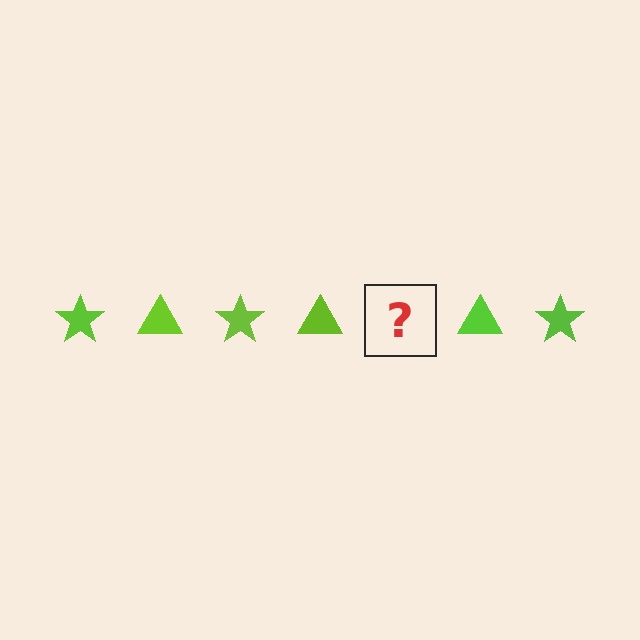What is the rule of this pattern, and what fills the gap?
The rule is that the pattern cycles through star, triangle shapes in lime. The gap should be filled with a lime star.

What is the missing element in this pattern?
The missing element is a lime star.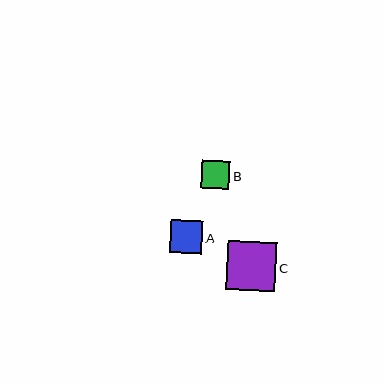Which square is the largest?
Square C is the largest with a size of approximately 49 pixels.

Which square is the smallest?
Square B is the smallest with a size of approximately 28 pixels.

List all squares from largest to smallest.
From largest to smallest: C, A, B.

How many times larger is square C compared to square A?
Square C is approximately 1.5 times the size of square A.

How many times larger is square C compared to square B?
Square C is approximately 1.8 times the size of square B.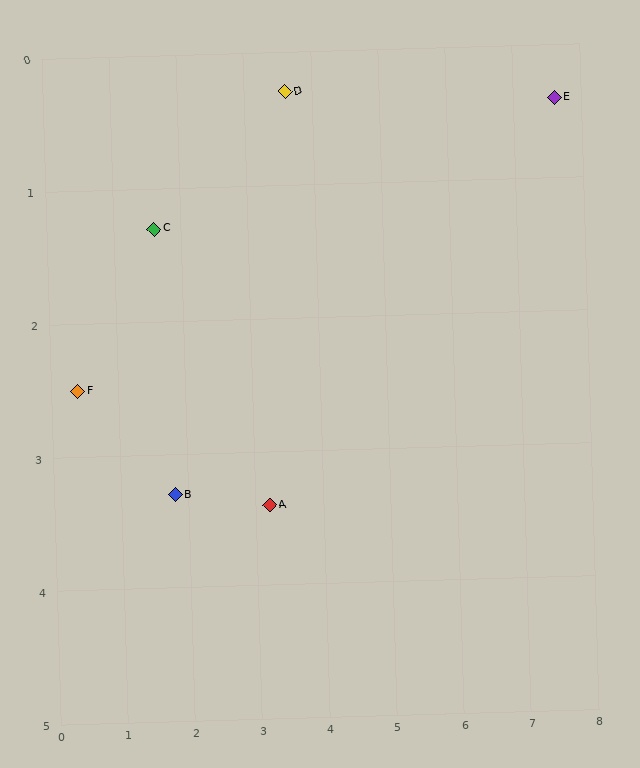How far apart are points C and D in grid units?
Points C and D are about 2.2 grid units apart.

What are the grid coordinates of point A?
Point A is at approximately (3.2, 3.4).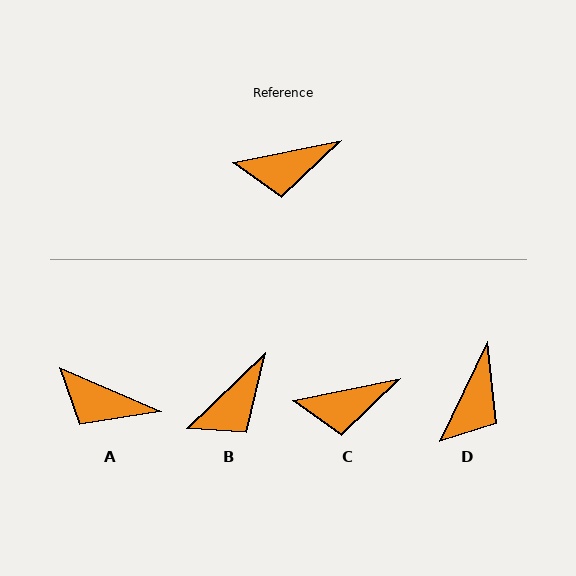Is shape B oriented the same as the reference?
No, it is off by about 32 degrees.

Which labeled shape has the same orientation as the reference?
C.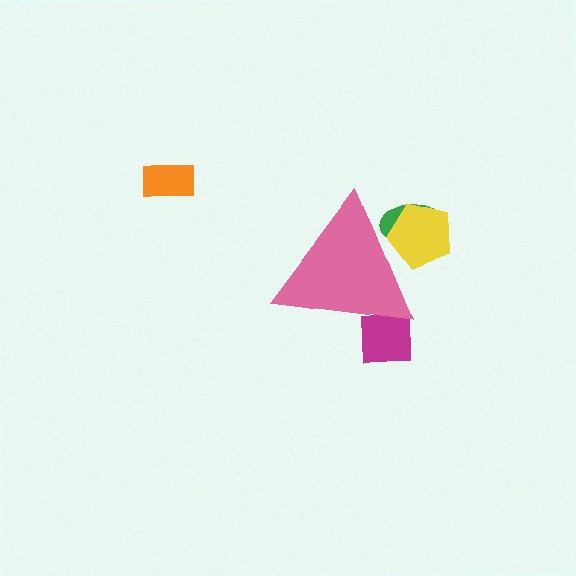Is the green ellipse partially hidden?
Yes, the green ellipse is partially hidden behind the pink triangle.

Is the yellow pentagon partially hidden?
Yes, the yellow pentagon is partially hidden behind the pink triangle.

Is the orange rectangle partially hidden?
No, the orange rectangle is fully visible.